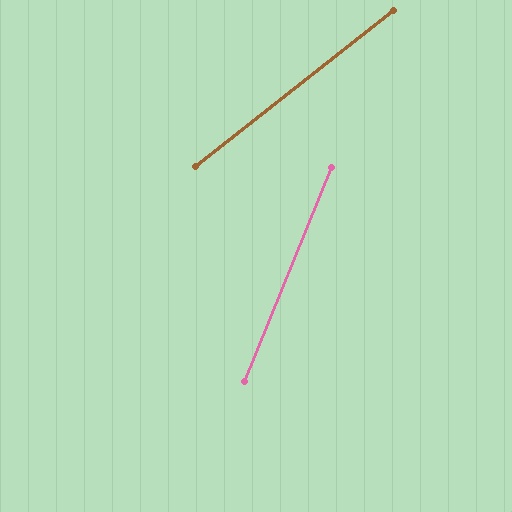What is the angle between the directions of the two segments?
Approximately 30 degrees.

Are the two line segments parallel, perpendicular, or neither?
Neither parallel nor perpendicular — they differ by about 30°.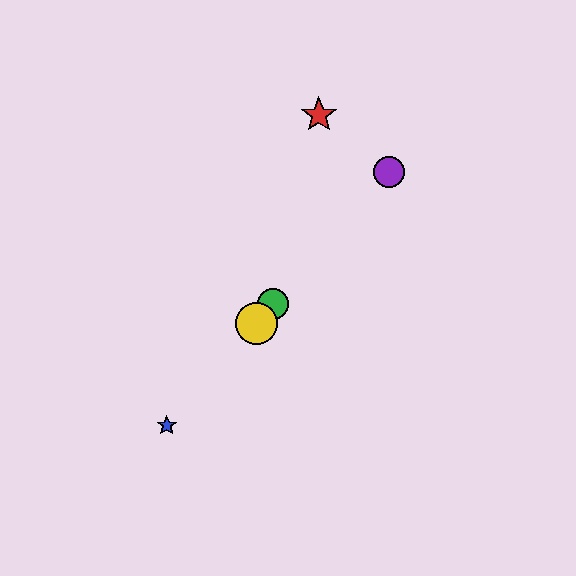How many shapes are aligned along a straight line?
4 shapes (the blue star, the green circle, the yellow circle, the purple circle) are aligned along a straight line.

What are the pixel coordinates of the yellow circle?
The yellow circle is at (256, 324).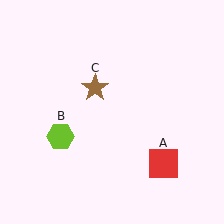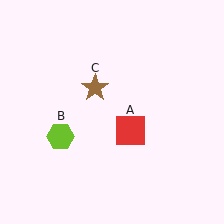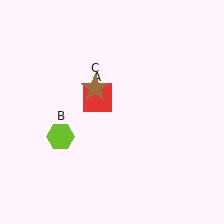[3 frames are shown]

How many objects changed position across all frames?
1 object changed position: red square (object A).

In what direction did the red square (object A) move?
The red square (object A) moved up and to the left.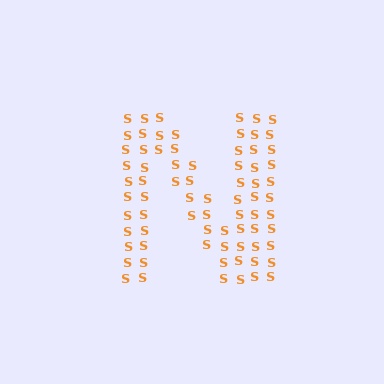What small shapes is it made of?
It is made of small letter S's.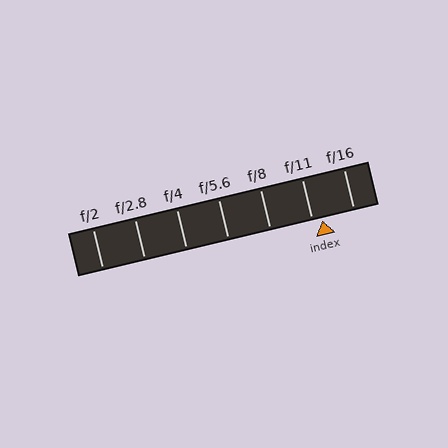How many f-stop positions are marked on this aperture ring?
There are 7 f-stop positions marked.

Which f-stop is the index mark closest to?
The index mark is closest to f/11.